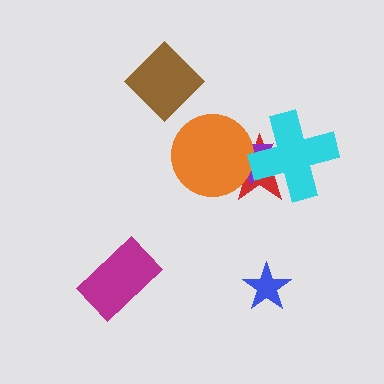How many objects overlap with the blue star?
0 objects overlap with the blue star.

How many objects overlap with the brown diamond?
0 objects overlap with the brown diamond.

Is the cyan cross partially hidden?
No, no other shape covers it.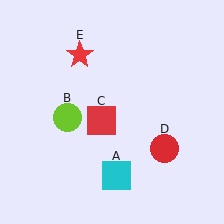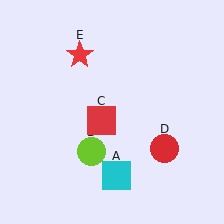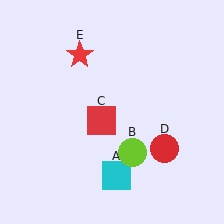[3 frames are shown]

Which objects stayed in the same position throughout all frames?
Cyan square (object A) and red square (object C) and red circle (object D) and red star (object E) remained stationary.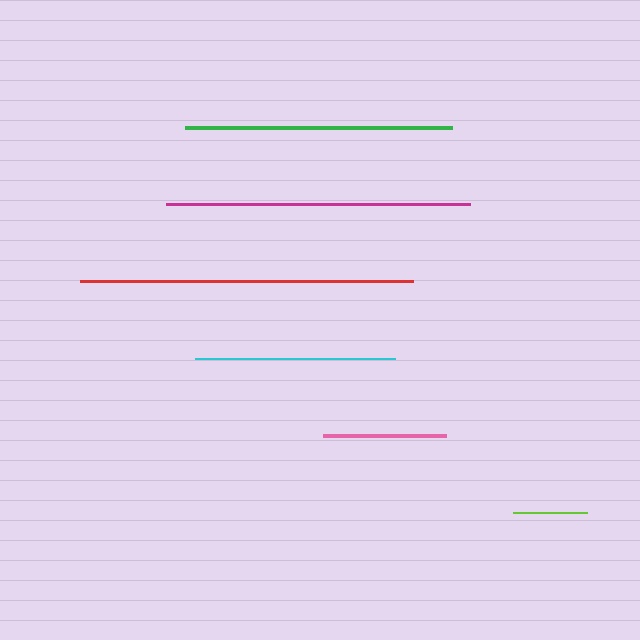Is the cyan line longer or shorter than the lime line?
The cyan line is longer than the lime line.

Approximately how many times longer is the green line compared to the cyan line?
The green line is approximately 1.3 times the length of the cyan line.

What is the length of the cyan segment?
The cyan segment is approximately 200 pixels long.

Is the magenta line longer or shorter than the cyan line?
The magenta line is longer than the cyan line.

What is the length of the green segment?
The green segment is approximately 267 pixels long.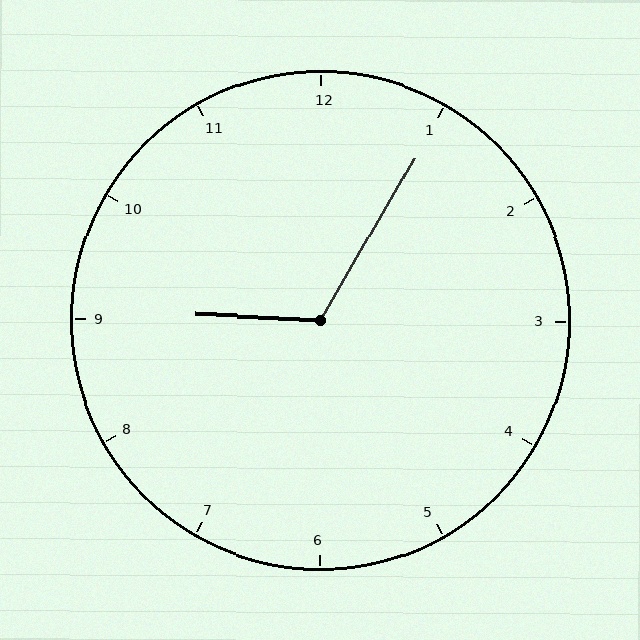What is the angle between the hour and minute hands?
Approximately 118 degrees.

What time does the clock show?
9:05.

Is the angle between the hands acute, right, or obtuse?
It is obtuse.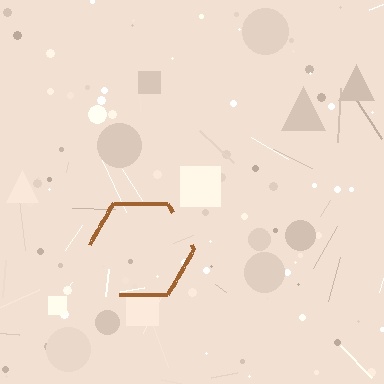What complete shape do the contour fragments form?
The contour fragments form a hexagon.